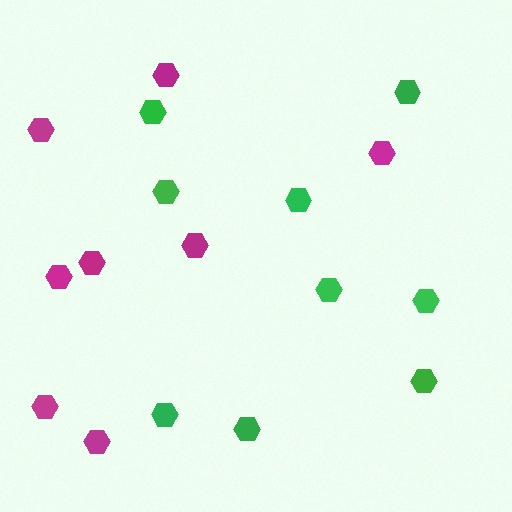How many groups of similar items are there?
There are 2 groups: one group of magenta hexagons (8) and one group of green hexagons (9).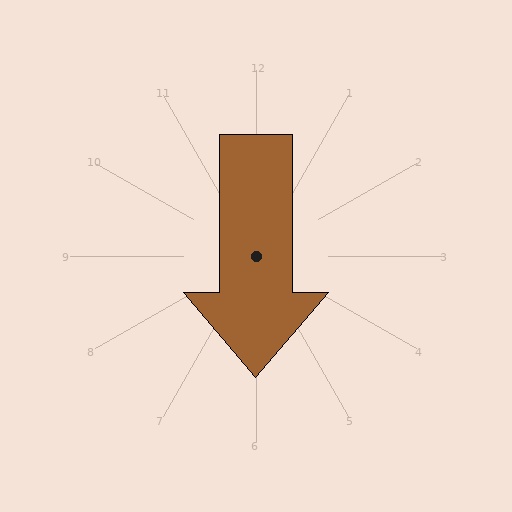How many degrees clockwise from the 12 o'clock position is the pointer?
Approximately 180 degrees.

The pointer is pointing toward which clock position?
Roughly 6 o'clock.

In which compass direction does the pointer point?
South.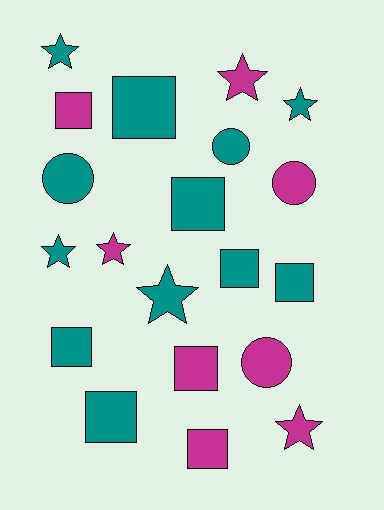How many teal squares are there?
There are 6 teal squares.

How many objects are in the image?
There are 20 objects.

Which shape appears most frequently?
Square, with 9 objects.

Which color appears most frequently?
Teal, with 12 objects.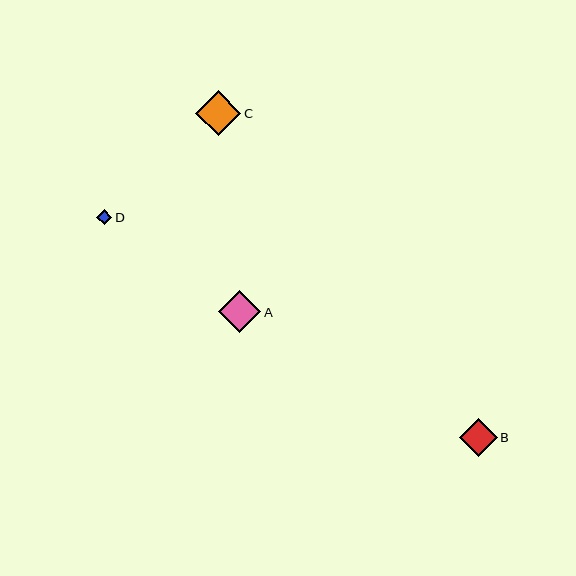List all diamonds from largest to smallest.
From largest to smallest: C, A, B, D.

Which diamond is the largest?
Diamond C is the largest with a size of approximately 45 pixels.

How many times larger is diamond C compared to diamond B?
Diamond C is approximately 1.2 times the size of diamond B.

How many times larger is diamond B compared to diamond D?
Diamond B is approximately 2.5 times the size of diamond D.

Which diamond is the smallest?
Diamond D is the smallest with a size of approximately 15 pixels.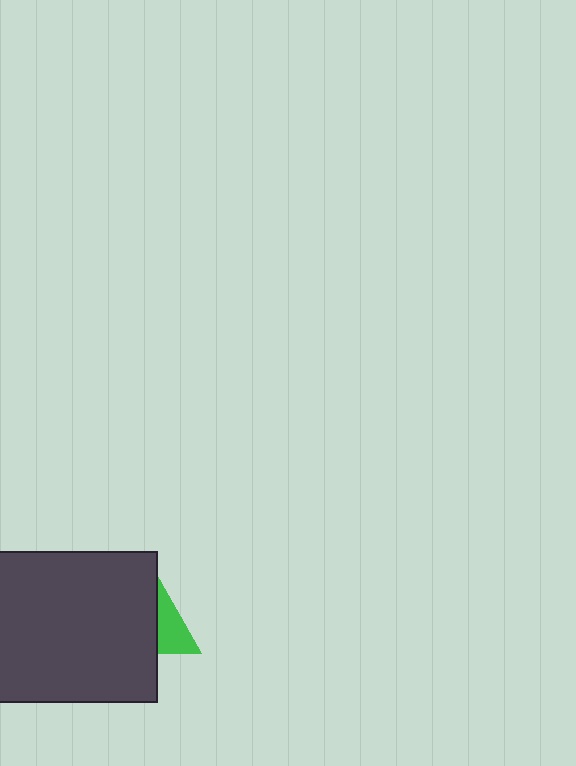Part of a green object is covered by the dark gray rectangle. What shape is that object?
It is a triangle.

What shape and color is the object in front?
The object in front is a dark gray rectangle.